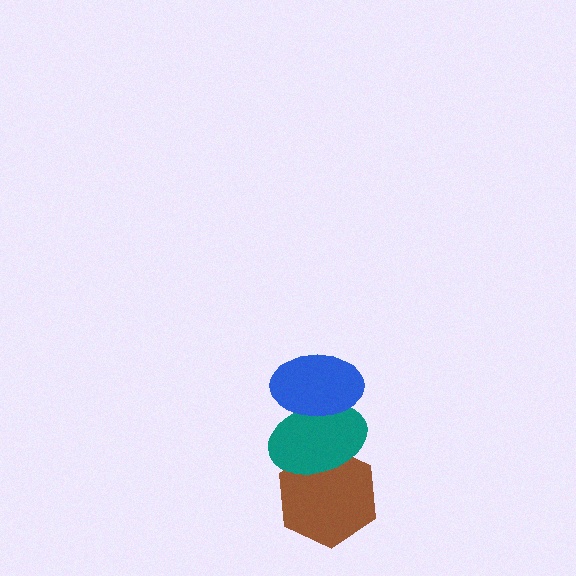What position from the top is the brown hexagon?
The brown hexagon is 3rd from the top.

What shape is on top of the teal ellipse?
The blue ellipse is on top of the teal ellipse.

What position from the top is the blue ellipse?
The blue ellipse is 1st from the top.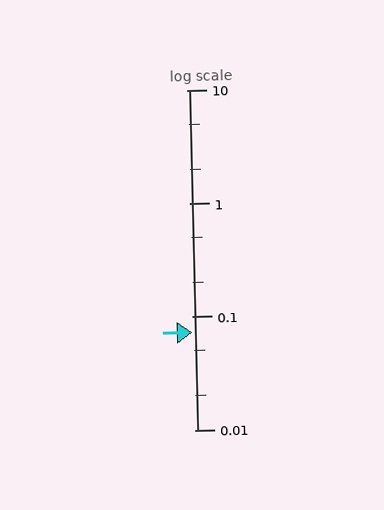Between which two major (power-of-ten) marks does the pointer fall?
The pointer is between 0.01 and 0.1.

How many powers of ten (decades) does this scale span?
The scale spans 3 decades, from 0.01 to 10.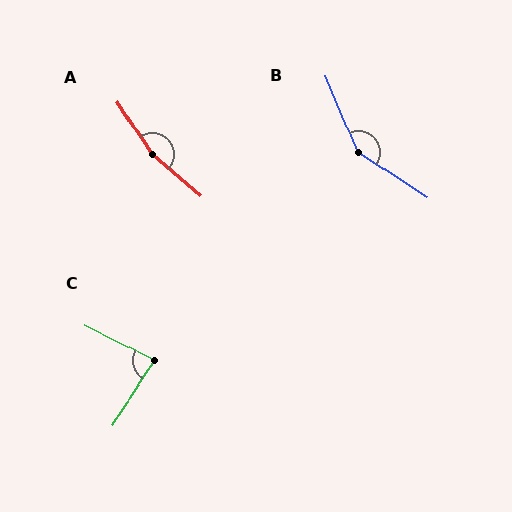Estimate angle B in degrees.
Approximately 146 degrees.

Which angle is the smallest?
C, at approximately 83 degrees.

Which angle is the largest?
A, at approximately 163 degrees.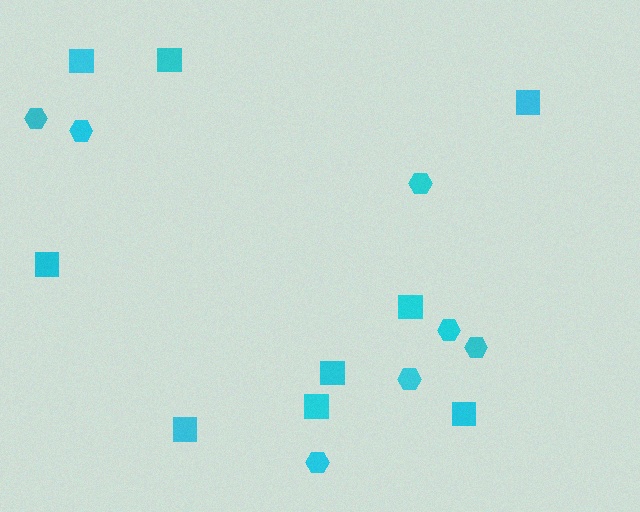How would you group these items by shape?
There are 2 groups: one group of hexagons (7) and one group of squares (9).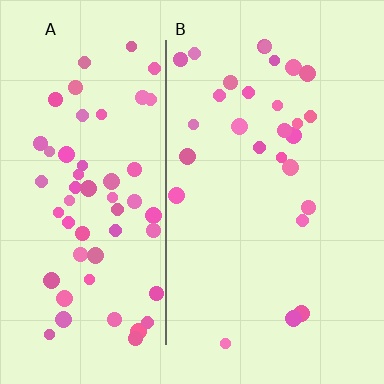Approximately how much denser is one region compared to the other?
Approximately 2.2× — region A over region B.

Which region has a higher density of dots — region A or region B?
A (the left).